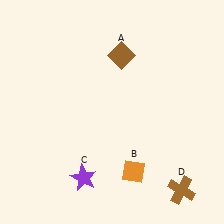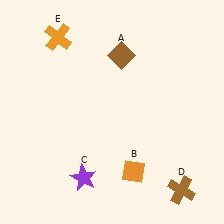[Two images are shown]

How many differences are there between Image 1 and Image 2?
There is 1 difference between the two images.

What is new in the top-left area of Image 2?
An orange cross (E) was added in the top-left area of Image 2.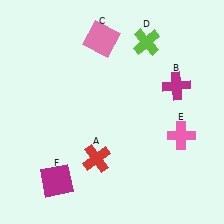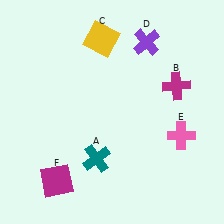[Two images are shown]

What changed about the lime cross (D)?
In Image 1, D is lime. In Image 2, it changed to purple.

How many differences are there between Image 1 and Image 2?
There are 3 differences between the two images.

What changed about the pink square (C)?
In Image 1, C is pink. In Image 2, it changed to yellow.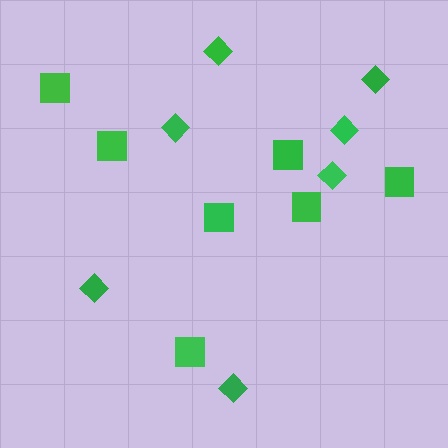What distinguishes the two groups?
There are 2 groups: one group of diamonds (7) and one group of squares (7).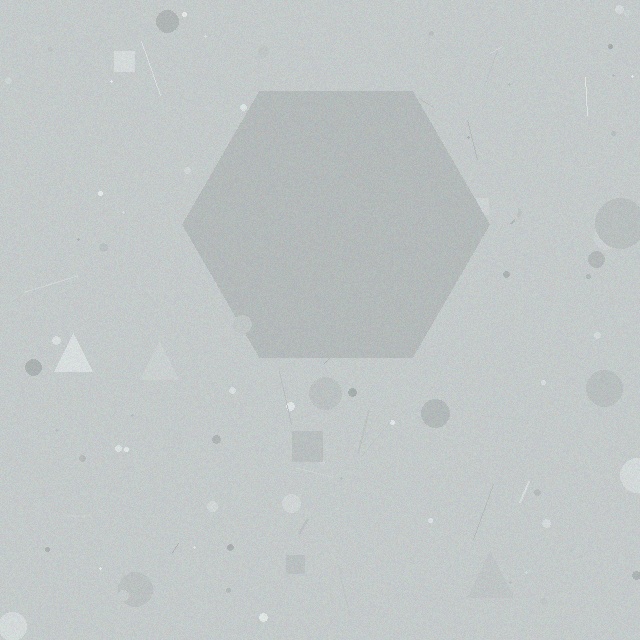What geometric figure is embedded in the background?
A hexagon is embedded in the background.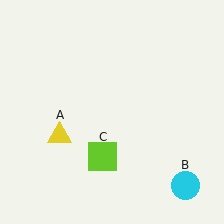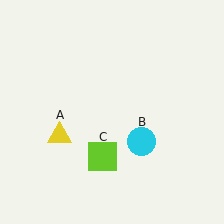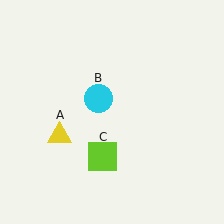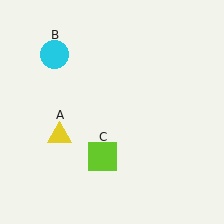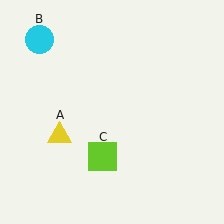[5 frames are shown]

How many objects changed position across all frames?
1 object changed position: cyan circle (object B).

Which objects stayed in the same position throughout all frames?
Yellow triangle (object A) and lime square (object C) remained stationary.